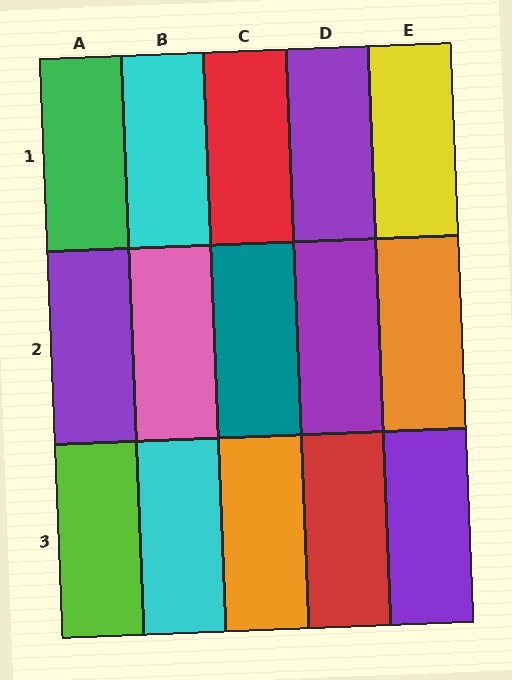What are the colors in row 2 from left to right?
Purple, pink, teal, purple, orange.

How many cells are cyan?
2 cells are cyan.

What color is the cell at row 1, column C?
Red.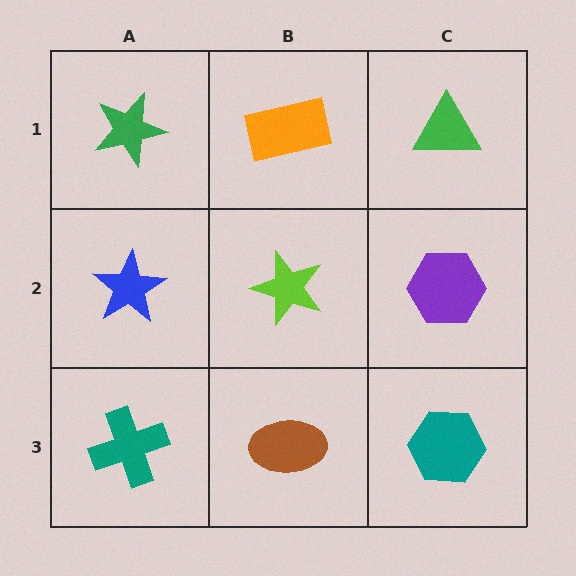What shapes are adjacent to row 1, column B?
A lime star (row 2, column B), a green star (row 1, column A), a green triangle (row 1, column C).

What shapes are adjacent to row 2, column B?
An orange rectangle (row 1, column B), a brown ellipse (row 3, column B), a blue star (row 2, column A), a purple hexagon (row 2, column C).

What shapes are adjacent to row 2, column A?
A green star (row 1, column A), a teal cross (row 3, column A), a lime star (row 2, column B).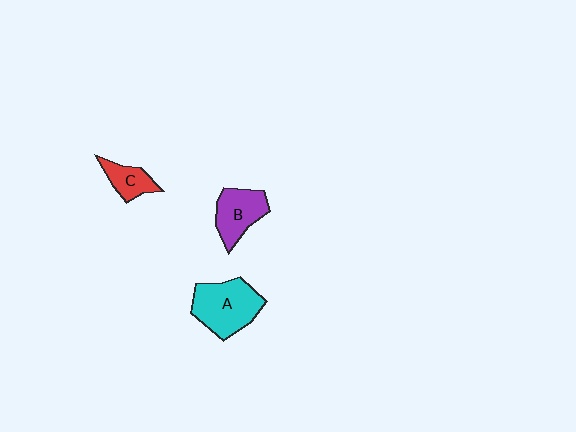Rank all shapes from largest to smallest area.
From largest to smallest: A (cyan), B (purple), C (red).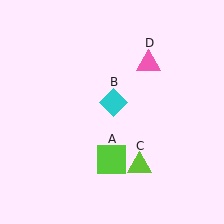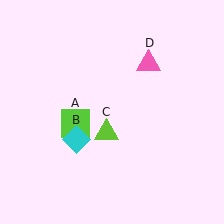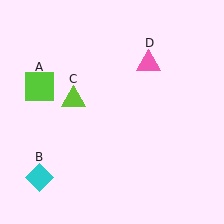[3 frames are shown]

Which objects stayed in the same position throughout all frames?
Pink triangle (object D) remained stationary.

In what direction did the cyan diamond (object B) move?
The cyan diamond (object B) moved down and to the left.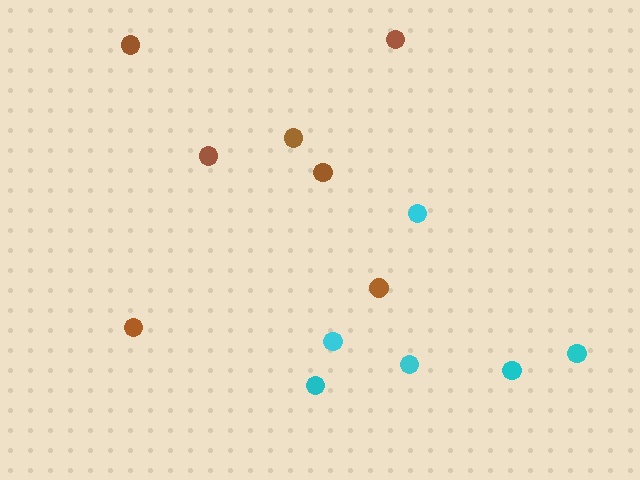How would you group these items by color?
There are 2 groups: one group of brown circles (7) and one group of cyan circles (6).